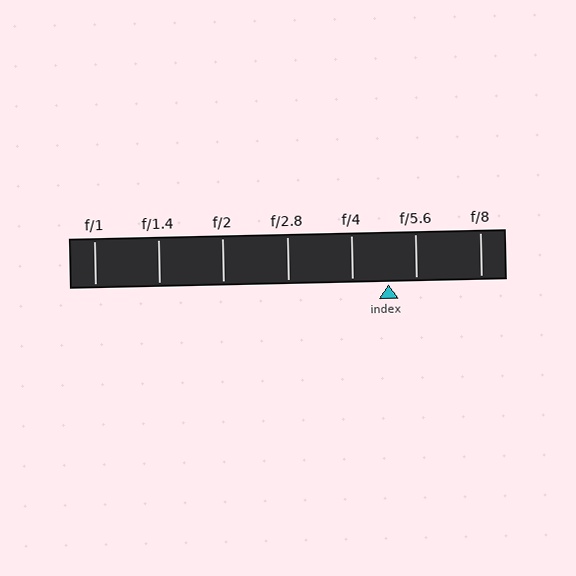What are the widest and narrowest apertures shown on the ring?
The widest aperture shown is f/1 and the narrowest is f/8.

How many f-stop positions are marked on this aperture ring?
There are 7 f-stop positions marked.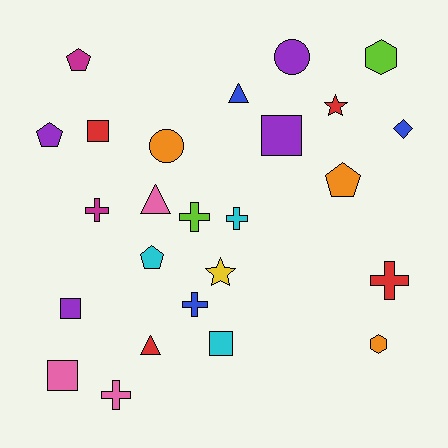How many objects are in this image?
There are 25 objects.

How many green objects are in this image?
There are no green objects.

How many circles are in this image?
There are 2 circles.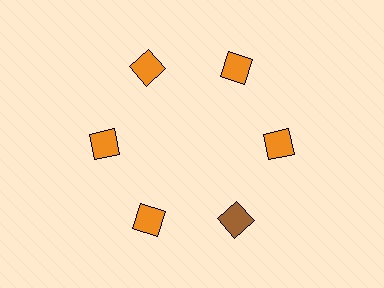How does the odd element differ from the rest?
It has a different color: brown instead of orange.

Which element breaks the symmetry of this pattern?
The brown square at roughly the 5 o'clock position breaks the symmetry. All other shapes are orange squares.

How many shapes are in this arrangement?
There are 6 shapes arranged in a ring pattern.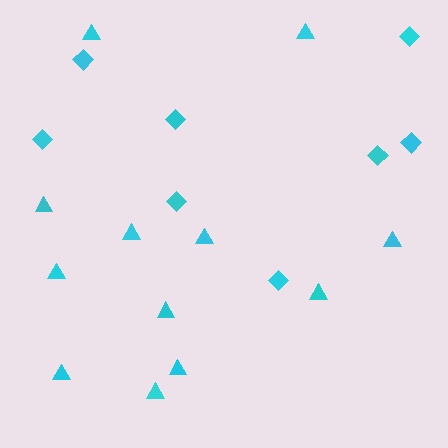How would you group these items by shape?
There are 2 groups: one group of diamonds (8) and one group of triangles (12).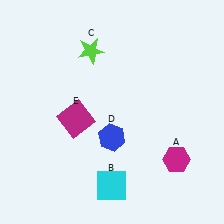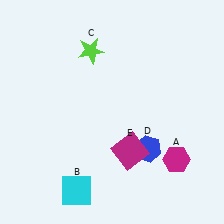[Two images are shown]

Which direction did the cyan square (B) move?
The cyan square (B) moved left.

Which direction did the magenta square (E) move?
The magenta square (E) moved right.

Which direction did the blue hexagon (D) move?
The blue hexagon (D) moved right.